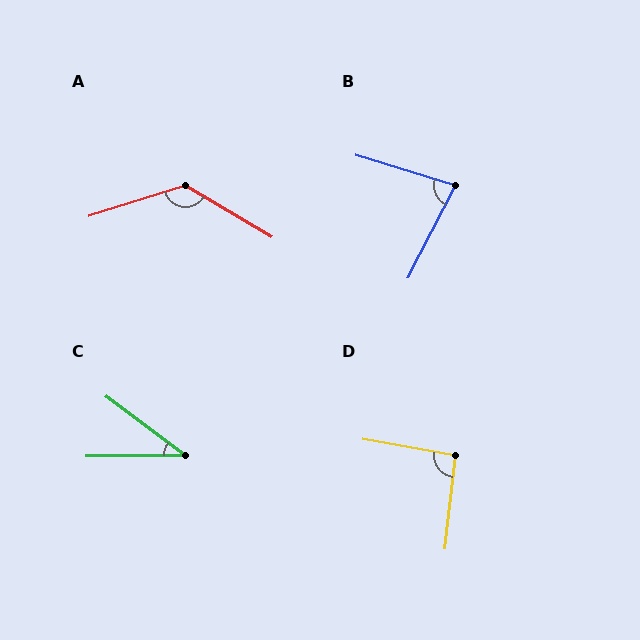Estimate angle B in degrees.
Approximately 80 degrees.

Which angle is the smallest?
C, at approximately 37 degrees.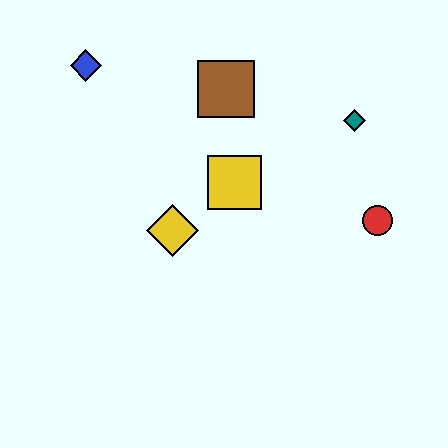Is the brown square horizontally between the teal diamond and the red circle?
No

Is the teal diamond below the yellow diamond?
No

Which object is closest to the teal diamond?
The red circle is closest to the teal diamond.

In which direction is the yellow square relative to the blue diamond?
The yellow square is to the right of the blue diamond.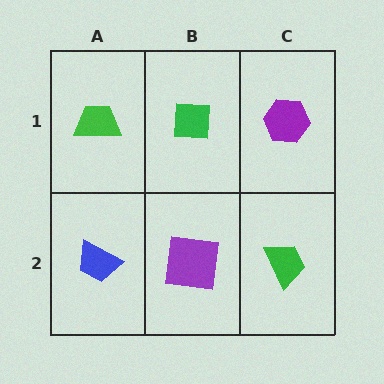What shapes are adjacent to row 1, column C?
A green trapezoid (row 2, column C), a green square (row 1, column B).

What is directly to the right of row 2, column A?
A purple square.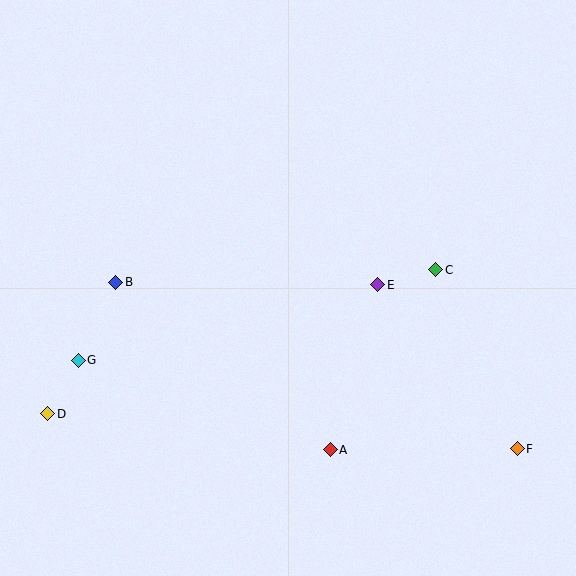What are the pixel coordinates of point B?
Point B is at (116, 282).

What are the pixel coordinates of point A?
Point A is at (330, 450).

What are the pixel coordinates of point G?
Point G is at (78, 360).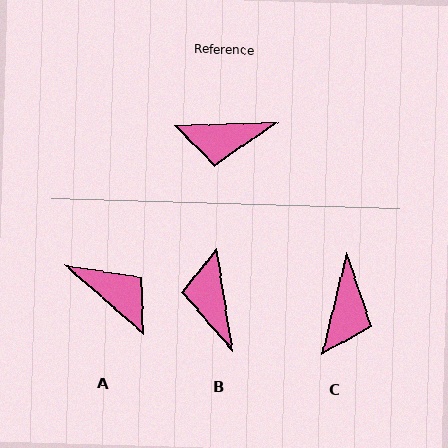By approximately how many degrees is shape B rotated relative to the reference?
Approximately 84 degrees clockwise.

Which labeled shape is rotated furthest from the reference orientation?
A, about 137 degrees away.